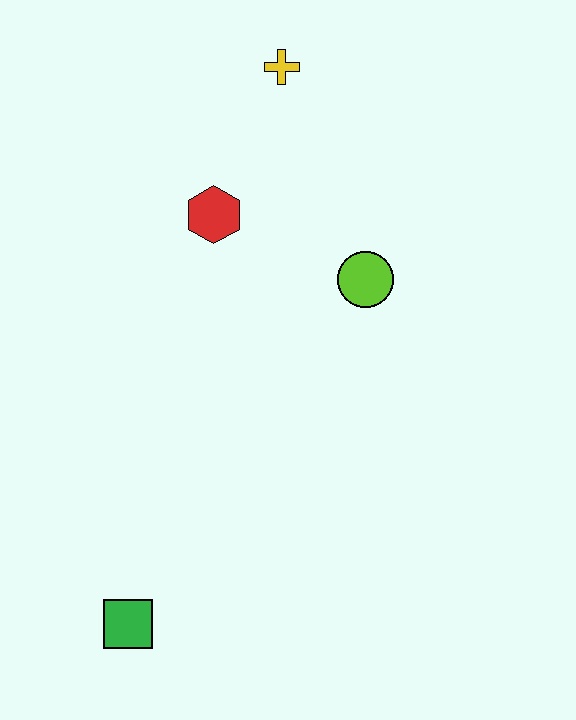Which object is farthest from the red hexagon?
The green square is farthest from the red hexagon.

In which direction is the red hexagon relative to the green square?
The red hexagon is above the green square.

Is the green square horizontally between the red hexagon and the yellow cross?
No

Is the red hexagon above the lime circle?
Yes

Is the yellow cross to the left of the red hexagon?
No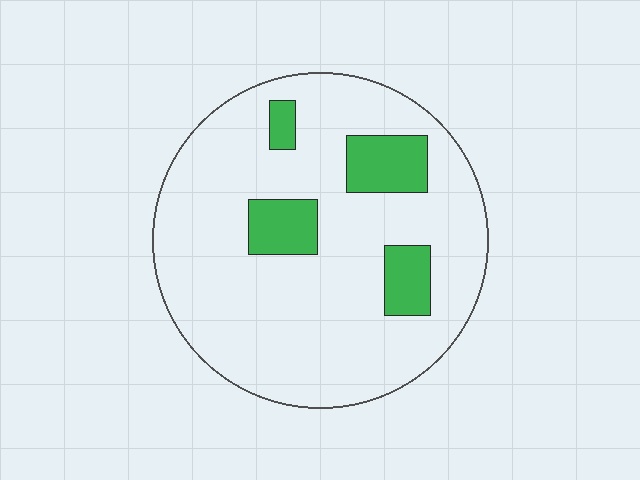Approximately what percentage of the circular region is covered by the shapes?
Approximately 15%.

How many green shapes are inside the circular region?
4.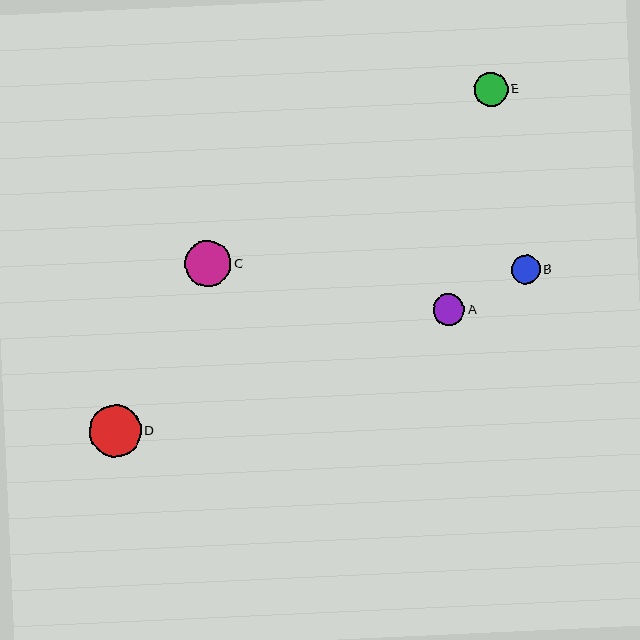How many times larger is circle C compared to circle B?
Circle C is approximately 1.6 times the size of circle B.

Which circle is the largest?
Circle D is the largest with a size of approximately 52 pixels.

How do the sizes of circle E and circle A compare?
Circle E and circle A are approximately the same size.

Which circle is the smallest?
Circle B is the smallest with a size of approximately 29 pixels.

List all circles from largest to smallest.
From largest to smallest: D, C, E, A, B.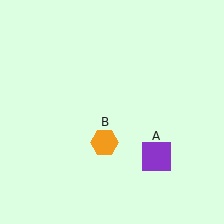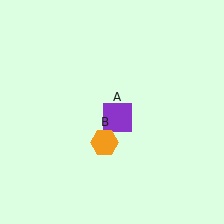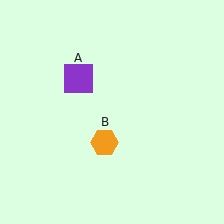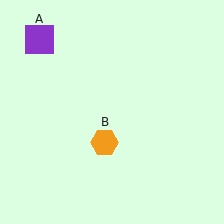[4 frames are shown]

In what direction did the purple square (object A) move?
The purple square (object A) moved up and to the left.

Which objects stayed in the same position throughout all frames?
Orange hexagon (object B) remained stationary.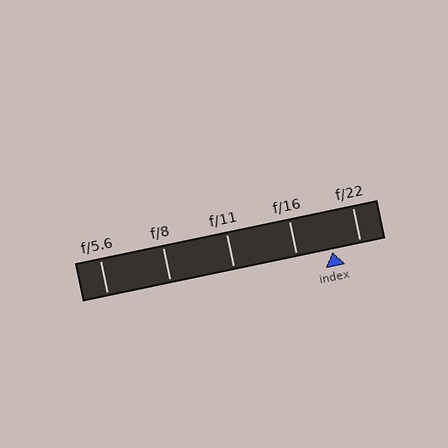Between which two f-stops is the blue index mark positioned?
The index mark is between f/16 and f/22.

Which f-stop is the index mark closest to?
The index mark is closest to f/22.